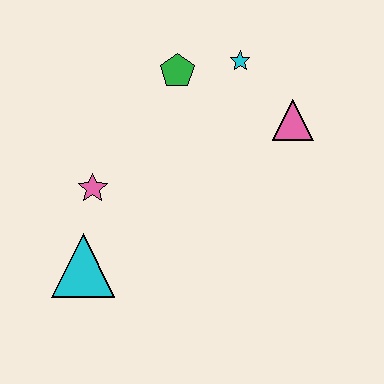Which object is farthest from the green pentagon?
The cyan triangle is farthest from the green pentagon.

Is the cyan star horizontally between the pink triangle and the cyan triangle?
Yes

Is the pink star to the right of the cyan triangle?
Yes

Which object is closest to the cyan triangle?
The pink star is closest to the cyan triangle.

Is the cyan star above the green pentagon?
Yes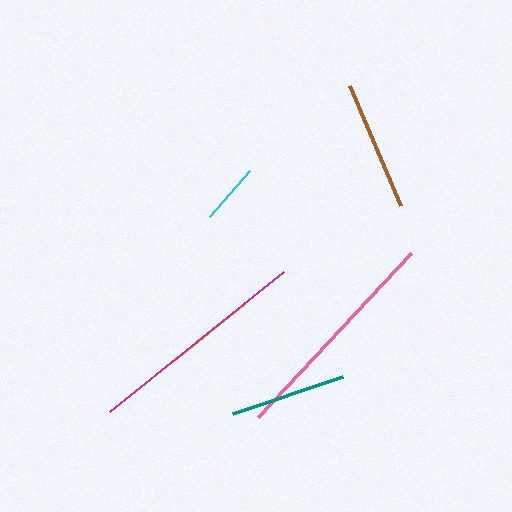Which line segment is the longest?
The pink line is the longest at approximately 224 pixels.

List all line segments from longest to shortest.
From longest to shortest: pink, magenta, brown, teal, orange, cyan.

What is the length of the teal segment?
The teal segment is approximately 117 pixels long.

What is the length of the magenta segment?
The magenta segment is approximately 224 pixels long.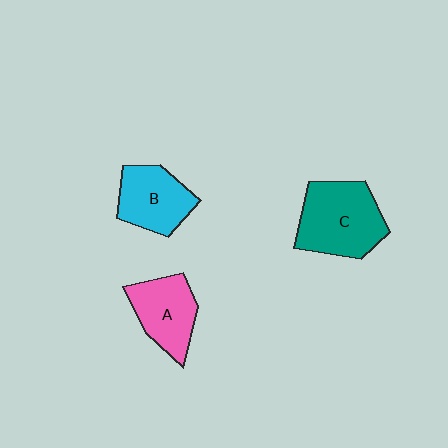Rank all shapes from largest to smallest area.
From largest to smallest: C (teal), B (cyan), A (pink).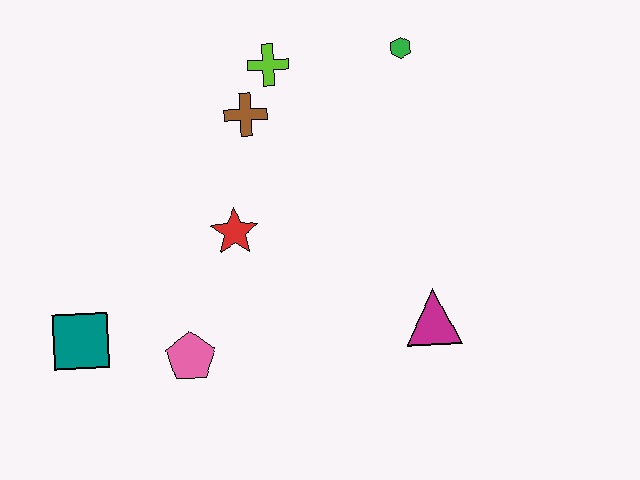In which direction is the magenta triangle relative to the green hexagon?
The magenta triangle is below the green hexagon.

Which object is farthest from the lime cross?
The teal square is farthest from the lime cross.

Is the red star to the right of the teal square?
Yes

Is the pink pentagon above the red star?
No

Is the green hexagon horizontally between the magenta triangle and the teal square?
Yes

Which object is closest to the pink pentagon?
The teal square is closest to the pink pentagon.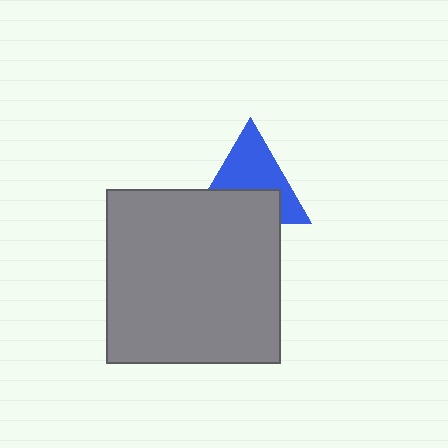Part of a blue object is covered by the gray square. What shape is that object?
It is a triangle.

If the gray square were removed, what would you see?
You would see the complete blue triangle.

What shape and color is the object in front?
The object in front is a gray square.